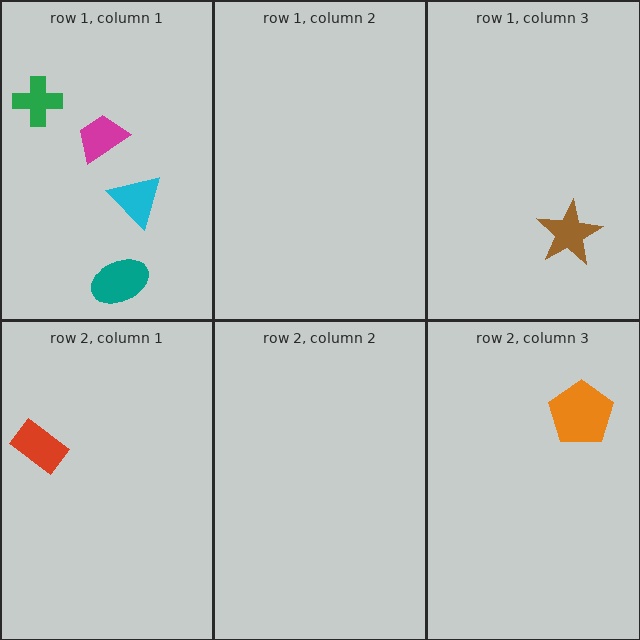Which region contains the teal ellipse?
The row 1, column 1 region.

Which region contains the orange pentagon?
The row 2, column 3 region.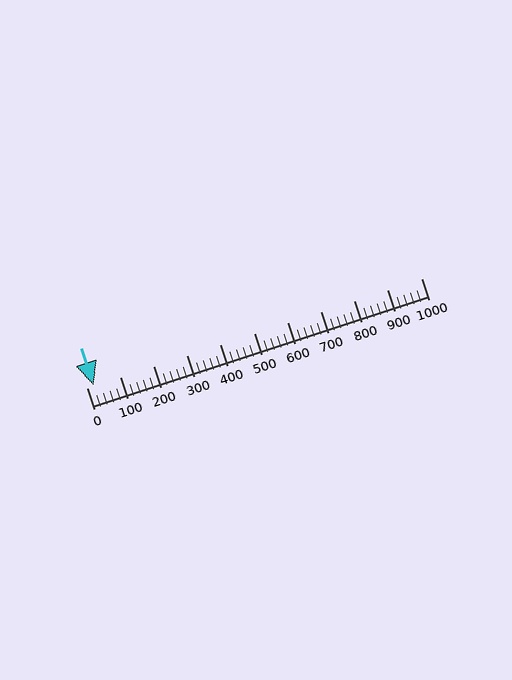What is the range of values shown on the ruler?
The ruler shows values from 0 to 1000.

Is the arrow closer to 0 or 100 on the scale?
The arrow is closer to 0.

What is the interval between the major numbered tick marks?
The major tick marks are spaced 100 units apart.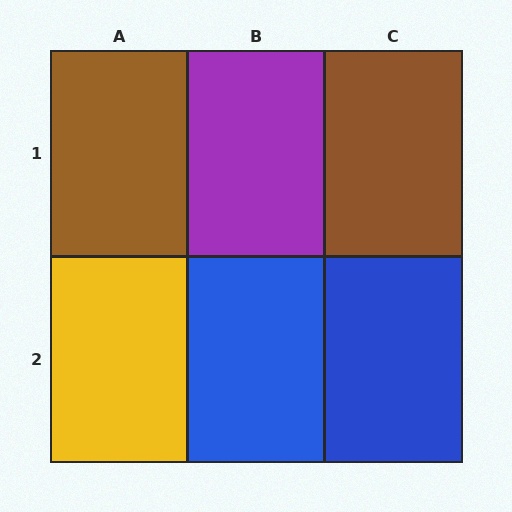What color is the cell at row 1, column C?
Brown.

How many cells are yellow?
1 cell is yellow.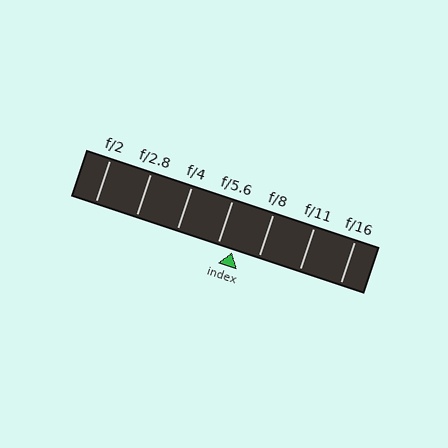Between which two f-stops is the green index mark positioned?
The index mark is between f/5.6 and f/8.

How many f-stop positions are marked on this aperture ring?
There are 7 f-stop positions marked.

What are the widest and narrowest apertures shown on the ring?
The widest aperture shown is f/2 and the narrowest is f/16.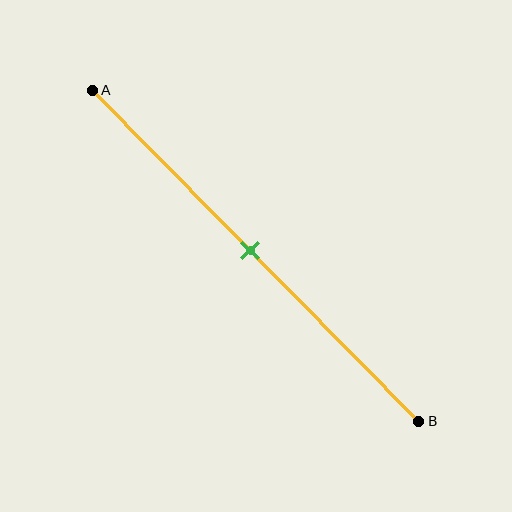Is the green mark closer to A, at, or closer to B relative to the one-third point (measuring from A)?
The green mark is closer to point B than the one-third point of segment AB.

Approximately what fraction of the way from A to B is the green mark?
The green mark is approximately 50% of the way from A to B.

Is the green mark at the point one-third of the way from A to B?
No, the mark is at about 50% from A, not at the 33% one-third point.